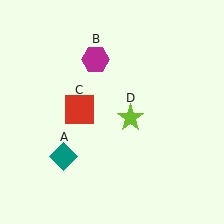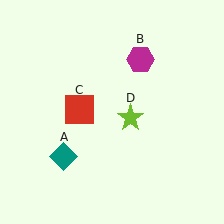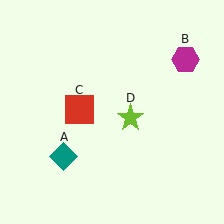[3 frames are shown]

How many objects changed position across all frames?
1 object changed position: magenta hexagon (object B).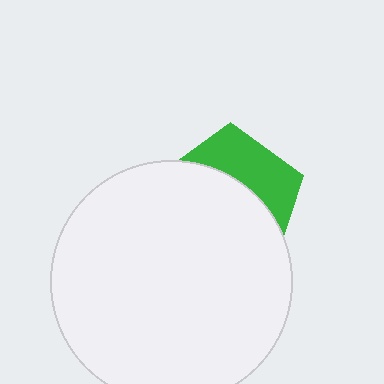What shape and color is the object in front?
The object in front is a white circle.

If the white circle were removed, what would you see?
You would see the complete green pentagon.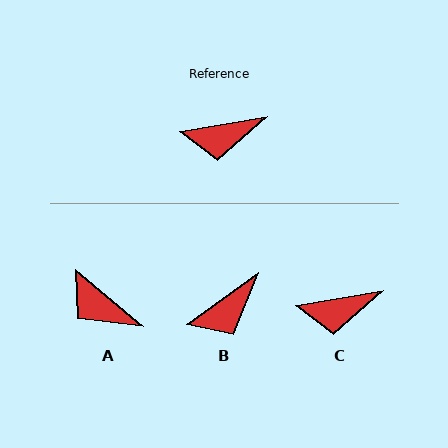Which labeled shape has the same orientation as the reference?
C.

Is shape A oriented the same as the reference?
No, it is off by about 49 degrees.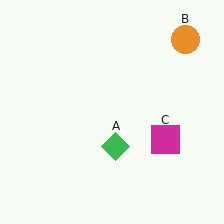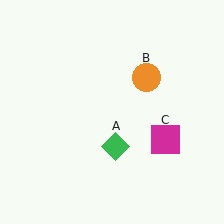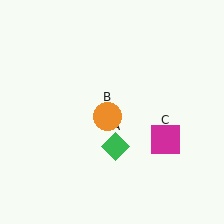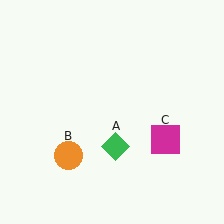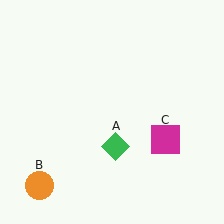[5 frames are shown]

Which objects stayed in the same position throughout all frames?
Green diamond (object A) and magenta square (object C) remained stationary.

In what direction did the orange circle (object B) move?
The orange circle (object B) moved down and to the left.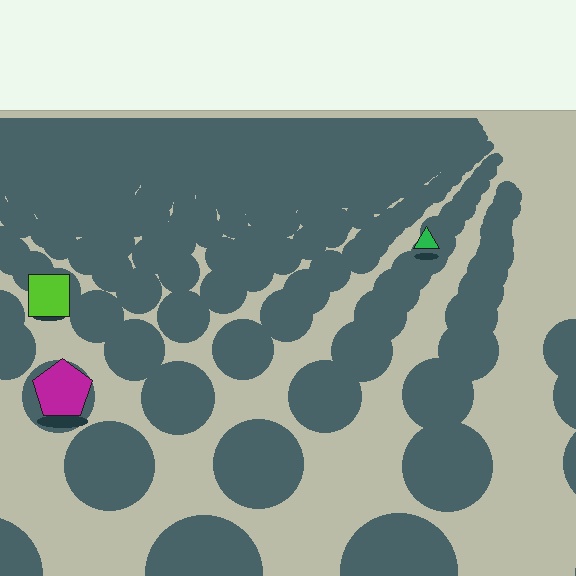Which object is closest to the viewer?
The magenta pentagon is closest. The texture marks near it are larger and more spread out.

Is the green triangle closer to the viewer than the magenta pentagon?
No. The magenta pentagon is closer — you can tell from the texture gradient: the ground texture is coarser near it.